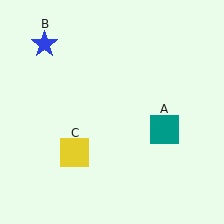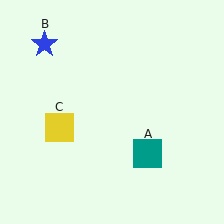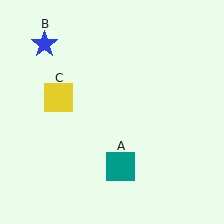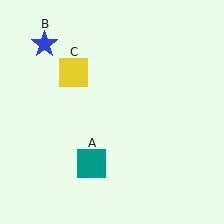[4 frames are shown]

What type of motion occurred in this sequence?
The teal square (object A), yellow square (object C) rotated clockwise around the center of the scene.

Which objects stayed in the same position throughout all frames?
Blue star (object B) remained stationary.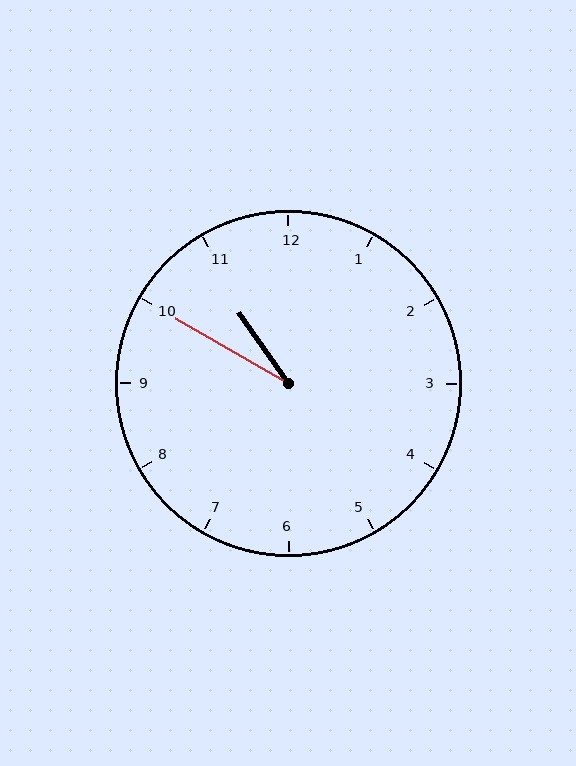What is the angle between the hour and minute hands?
Approximately 25 degrees.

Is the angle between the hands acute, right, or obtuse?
It is acute.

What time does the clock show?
10:50.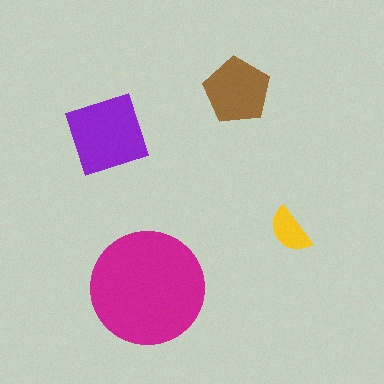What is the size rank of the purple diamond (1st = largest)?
2nd.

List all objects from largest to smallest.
The magenta circle, the purple diamond, the brown pentagon, the yellow semicircle.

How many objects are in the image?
There are 4 objects in the image.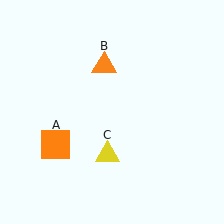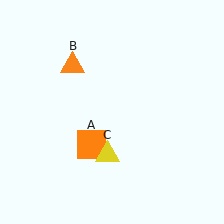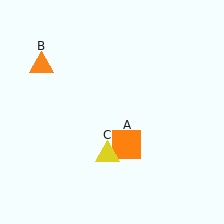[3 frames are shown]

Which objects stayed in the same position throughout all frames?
Yellow triangle (object C) remained stationary.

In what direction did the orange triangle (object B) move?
The orange triangle (object B) moved left.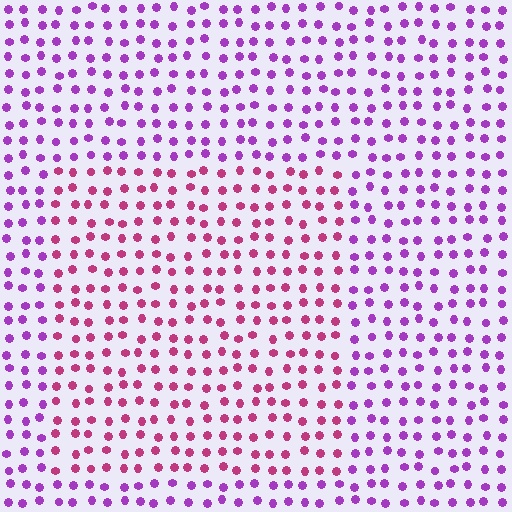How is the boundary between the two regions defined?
The boundary is defined purely by a slight shift in hue (about 42 degrees). Spacing, size, and orientation are identical on both sides.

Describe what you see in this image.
The image is filled with small purple elements in a uniform arrangement. A rectangle-shaped region is visible where the elements are tinted to a slightly different hue, forming a subtle color boundary.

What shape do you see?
I see a rectangle.